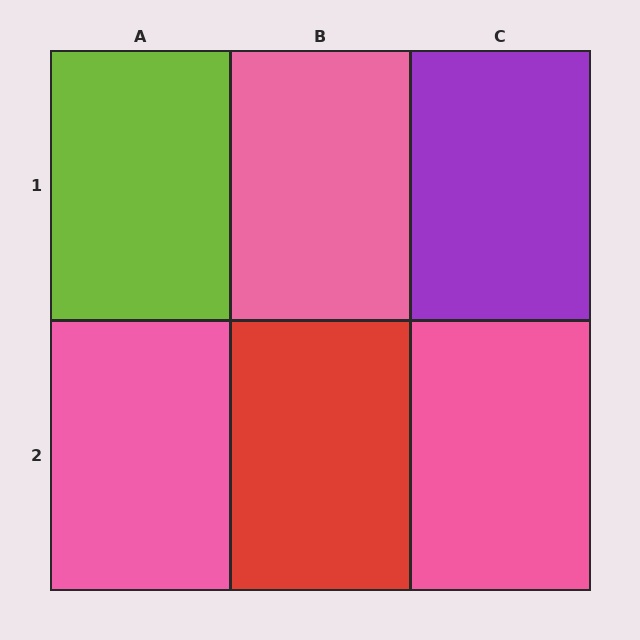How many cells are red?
1 cell is red.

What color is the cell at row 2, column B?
Red.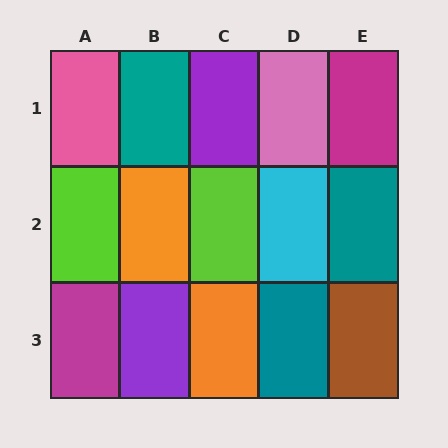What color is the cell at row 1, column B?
Teal.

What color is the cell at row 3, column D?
Teal.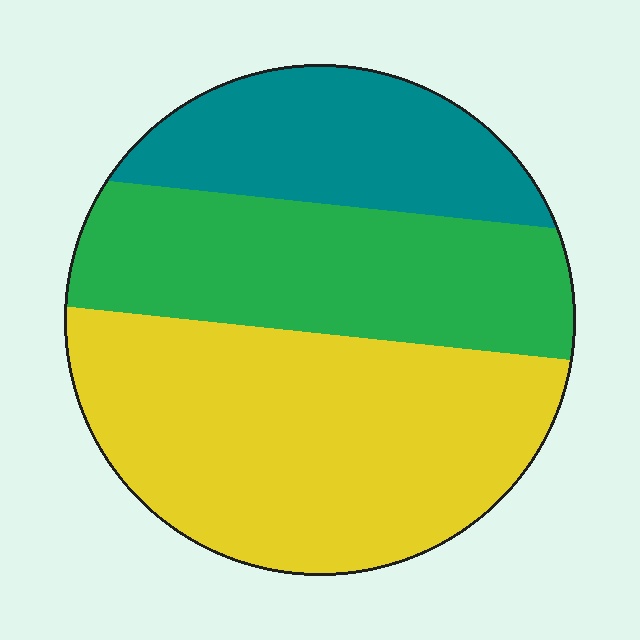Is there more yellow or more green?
Yellow.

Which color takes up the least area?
Teal, at roughly 20%.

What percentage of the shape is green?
Green takes up between a sixth and a third of the shape.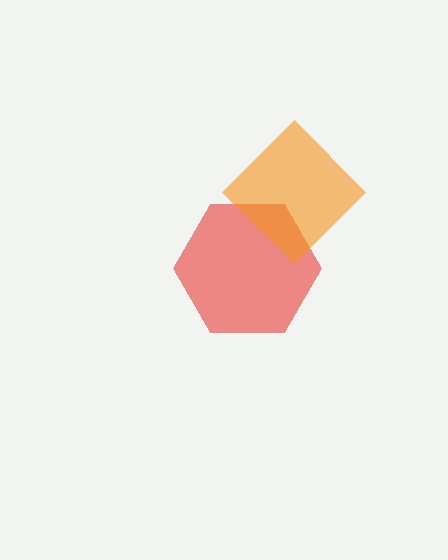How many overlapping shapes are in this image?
There are 2 overlapping shapes in the image.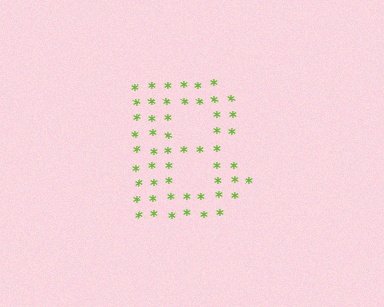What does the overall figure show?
The overall figure shows the letter B.